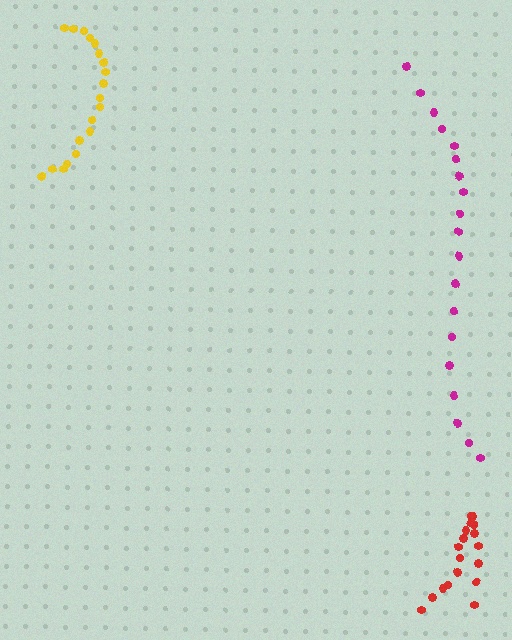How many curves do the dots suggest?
There are 3 distinct paths.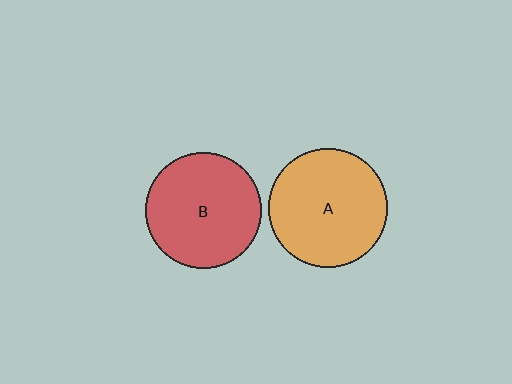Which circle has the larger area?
Circle A (orange).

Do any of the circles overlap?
No, none of the circles overlap.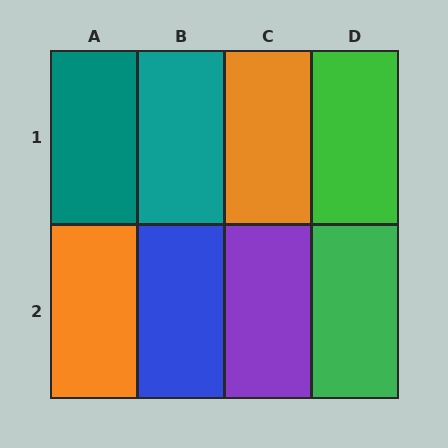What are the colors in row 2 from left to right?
Orange, blue, purple, green.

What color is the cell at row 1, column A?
Teal.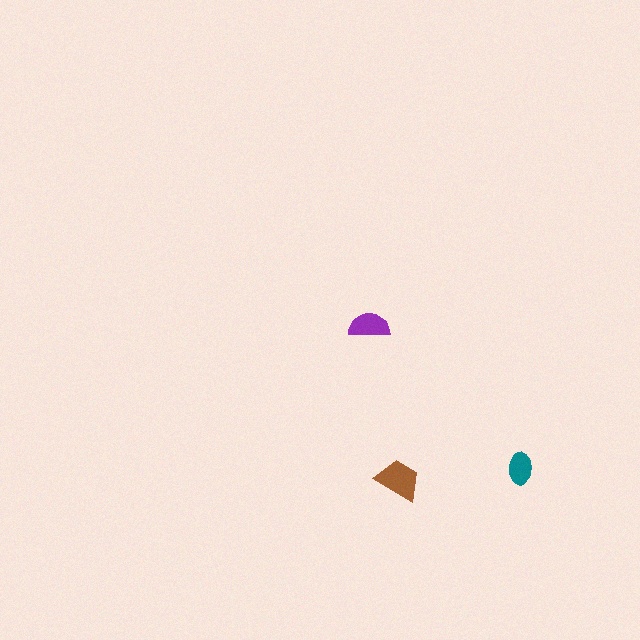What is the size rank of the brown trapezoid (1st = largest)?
1st.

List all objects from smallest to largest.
The teal ellipse, the purple semicircle, the brown trapezoid.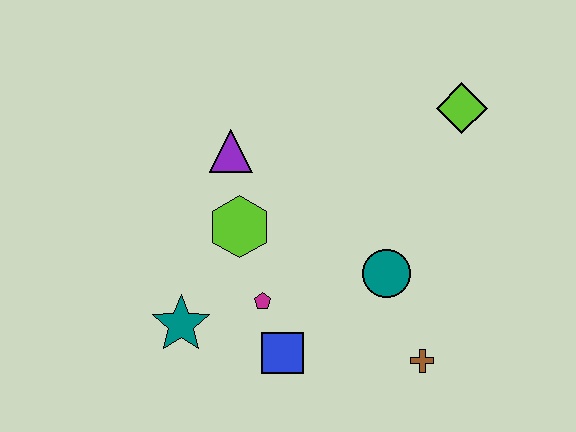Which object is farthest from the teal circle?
The teal star is farthest from the teal circle.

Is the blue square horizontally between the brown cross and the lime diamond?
No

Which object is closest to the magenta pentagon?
The blue square is closest to the magenta pentagon.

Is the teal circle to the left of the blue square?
No